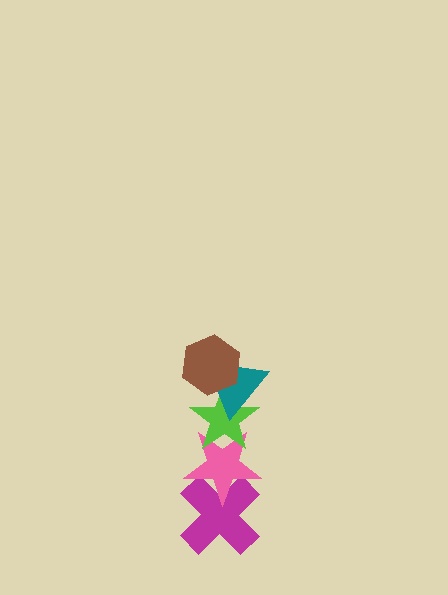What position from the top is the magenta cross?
The magenta cross is 5th from the top.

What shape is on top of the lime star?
The teal triangle is on top of the lime star.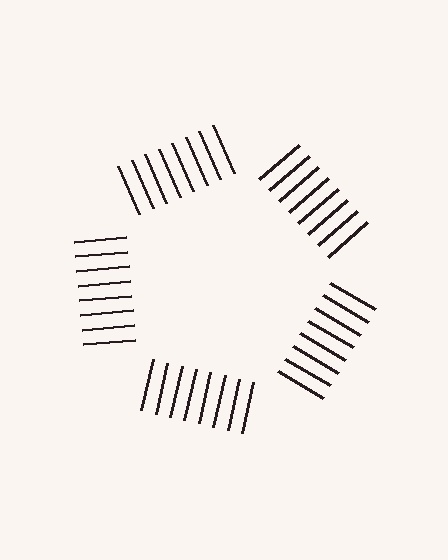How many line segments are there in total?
40 — 8 along each of the 5 edges.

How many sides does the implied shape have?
5 sides — the line-ends trace a pentagon.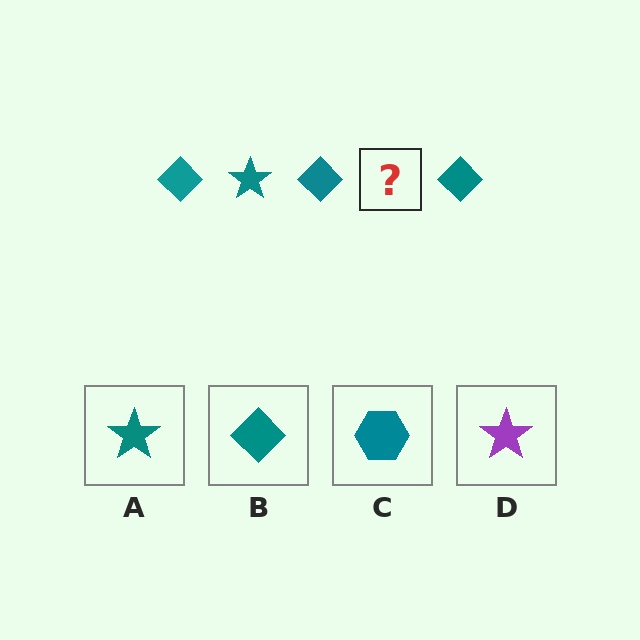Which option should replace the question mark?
Option A.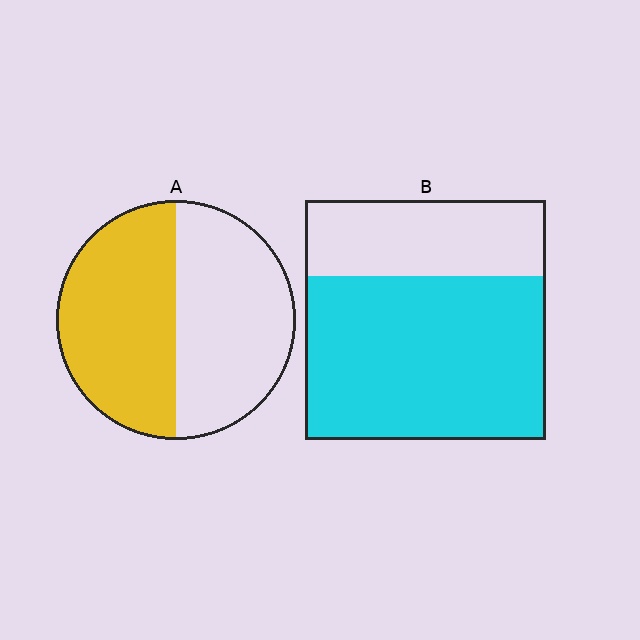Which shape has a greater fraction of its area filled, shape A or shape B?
Shape B.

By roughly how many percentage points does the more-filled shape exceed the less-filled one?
By roughly 20 percentage points (B over A).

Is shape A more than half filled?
Roughly half.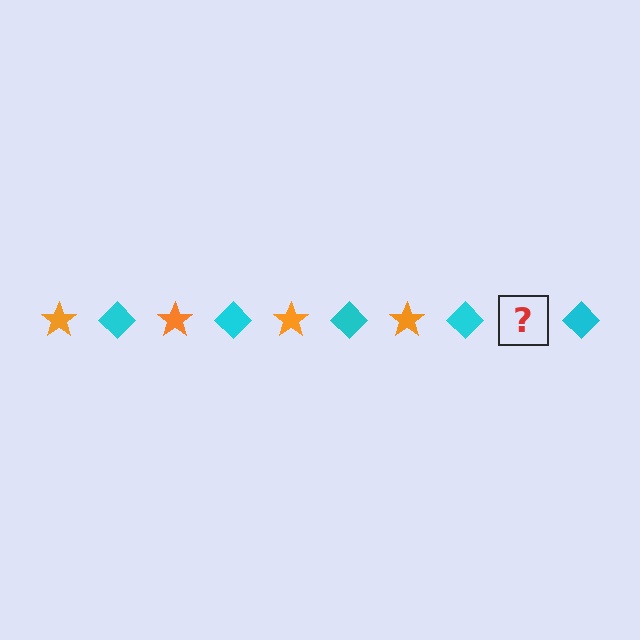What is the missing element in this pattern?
The missing element is an orange star.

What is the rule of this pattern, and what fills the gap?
The rule is that the pattern alternates between orange star and cyan diamond. The gap should be filled with an orange star.